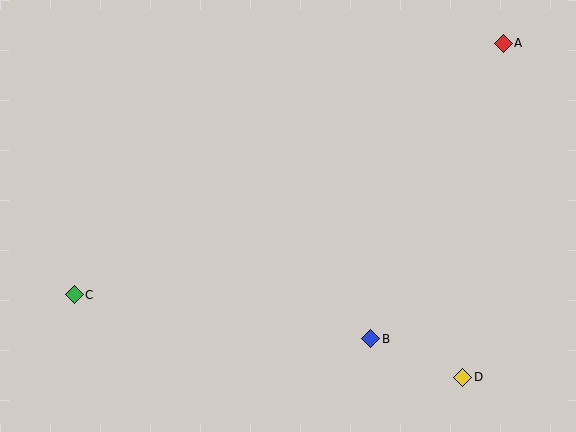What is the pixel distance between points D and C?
The distance between D and C is 397 pixels.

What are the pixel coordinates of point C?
Point C is at (74, 295).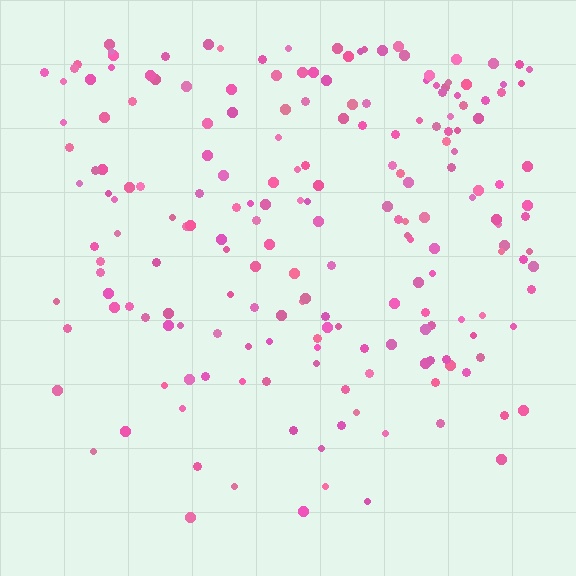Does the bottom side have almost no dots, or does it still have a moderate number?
Still a moderate number, just noticeably fewer than the top.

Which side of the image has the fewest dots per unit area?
The bottom.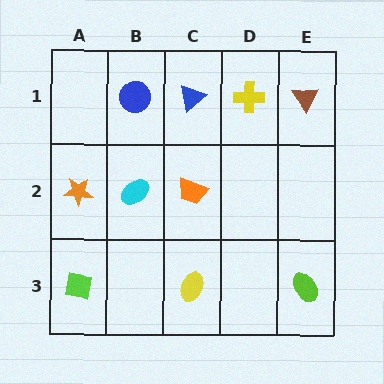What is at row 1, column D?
A yellow cross.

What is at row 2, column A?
An orange star.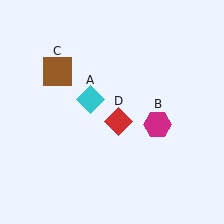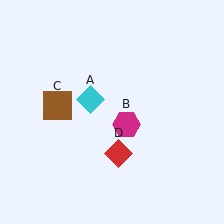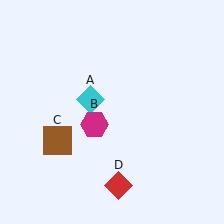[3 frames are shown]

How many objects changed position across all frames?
3 objects changed position: magenta hexagon (object B), brown square (object C), red diamond (object D).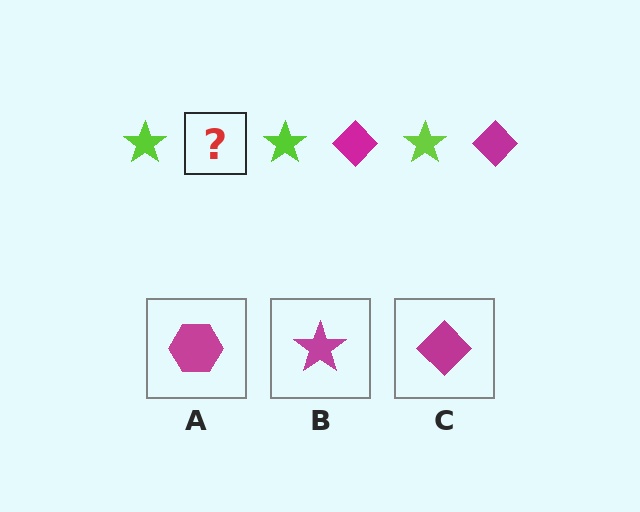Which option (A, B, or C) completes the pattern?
C.